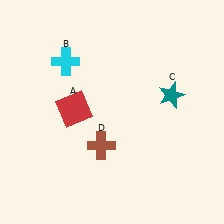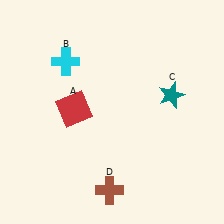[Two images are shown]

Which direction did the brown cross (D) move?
The brown cross (D) moved down.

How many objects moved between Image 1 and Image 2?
1 object moved between the two images.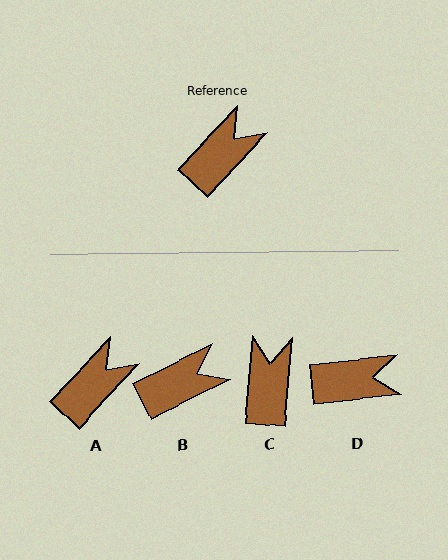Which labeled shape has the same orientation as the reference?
A.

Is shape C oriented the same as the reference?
No, it is off by about 38 degrees.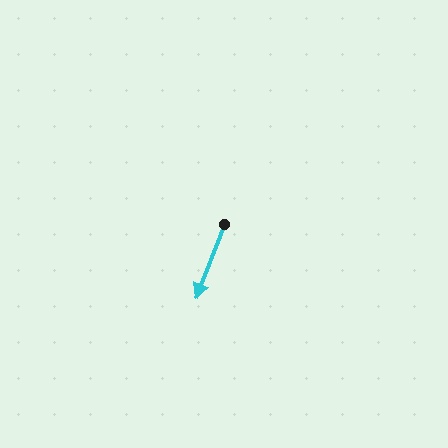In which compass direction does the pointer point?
South.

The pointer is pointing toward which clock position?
Roughly 7 o'clock.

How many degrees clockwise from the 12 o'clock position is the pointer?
Approximately 201 degrees.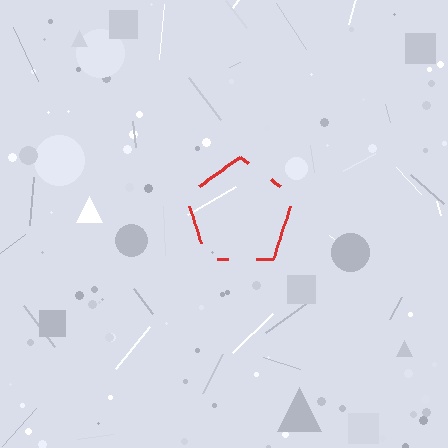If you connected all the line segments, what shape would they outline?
They would outline a pentagon.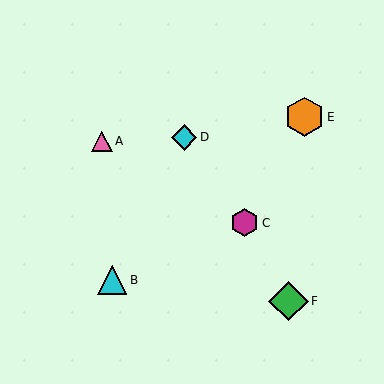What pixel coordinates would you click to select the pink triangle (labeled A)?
Click at (102, 141) to select the pink triangle A.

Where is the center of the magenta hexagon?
The center of the magenta hexagon is at (244, 223).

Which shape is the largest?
The orange hexagon (labeled E) is the largest.